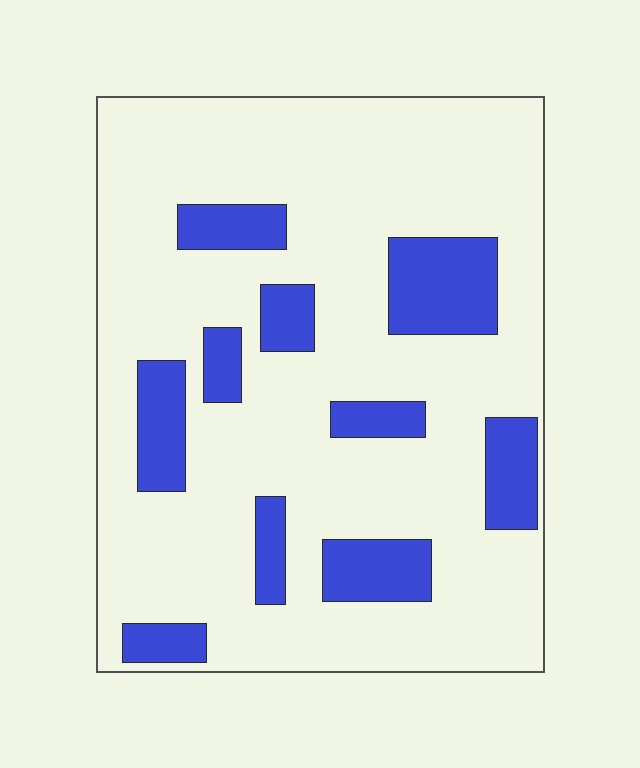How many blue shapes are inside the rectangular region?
10.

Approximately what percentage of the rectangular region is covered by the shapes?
Approximately 20%.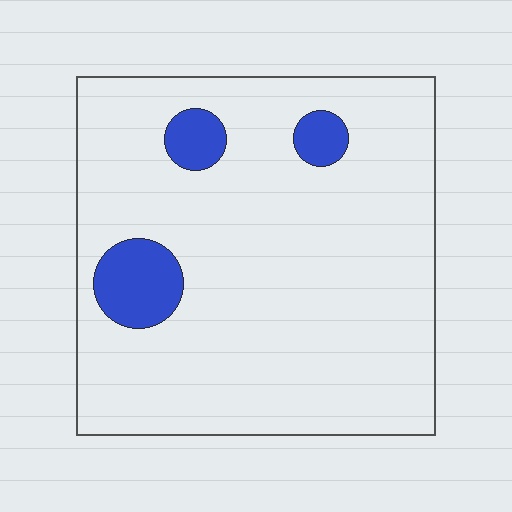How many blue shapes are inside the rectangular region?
3.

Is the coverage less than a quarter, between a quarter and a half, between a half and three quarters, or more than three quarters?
Less than a quarter.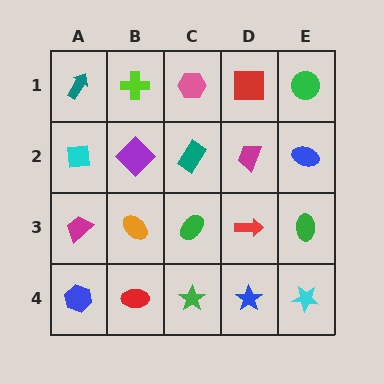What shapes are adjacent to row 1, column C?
A teal rectangle (row 2, column C), a lime cross (row 1, column B), a red square (row 1, column D).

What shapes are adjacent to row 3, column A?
A cyan square (row 2, column A), a blue hexagon (row 4, column A), an orange ellipse (row 3, column B).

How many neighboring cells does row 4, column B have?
3.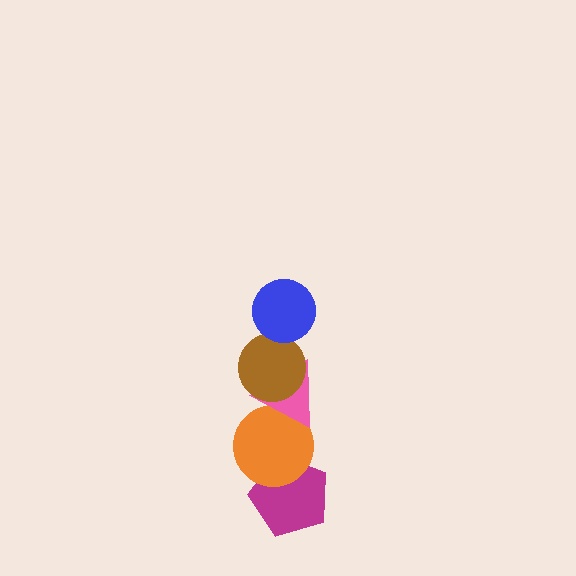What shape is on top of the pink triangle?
The brown circle is on top of the pink triangle.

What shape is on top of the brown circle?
The blue circle is on top of the brown circle.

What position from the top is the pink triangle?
The pink triangle is 3rd from the top.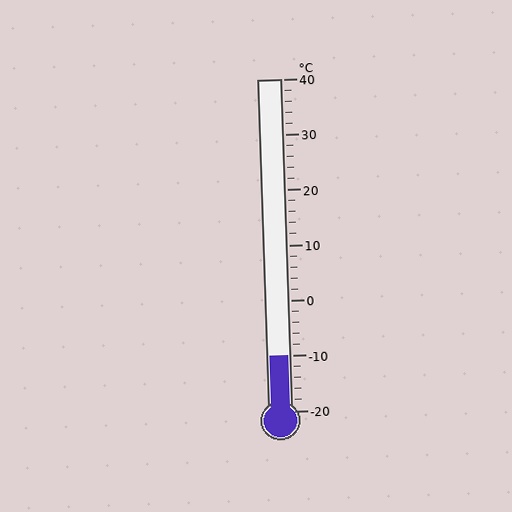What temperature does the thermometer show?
The thermometer shows approximately -10°C.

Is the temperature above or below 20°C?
The temperature is below 20°C.